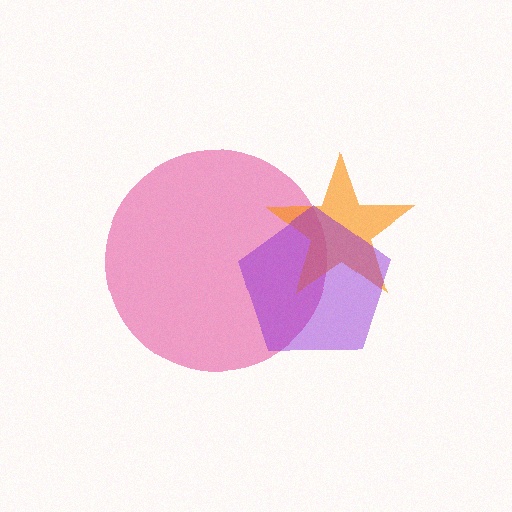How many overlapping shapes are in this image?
There are 3 overlapping shapes in the image.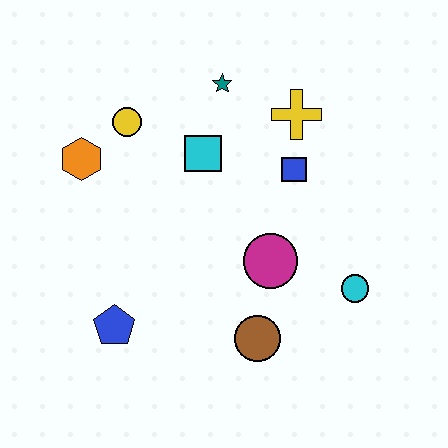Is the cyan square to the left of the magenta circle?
Yes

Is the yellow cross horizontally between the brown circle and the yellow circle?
No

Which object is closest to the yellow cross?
The blue square is closest to the yellow cross.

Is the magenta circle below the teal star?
Yes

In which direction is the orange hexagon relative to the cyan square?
The orange hexagon is to the left of the cyan square.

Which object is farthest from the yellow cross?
The blue pentagon is farthest from the yellow cross.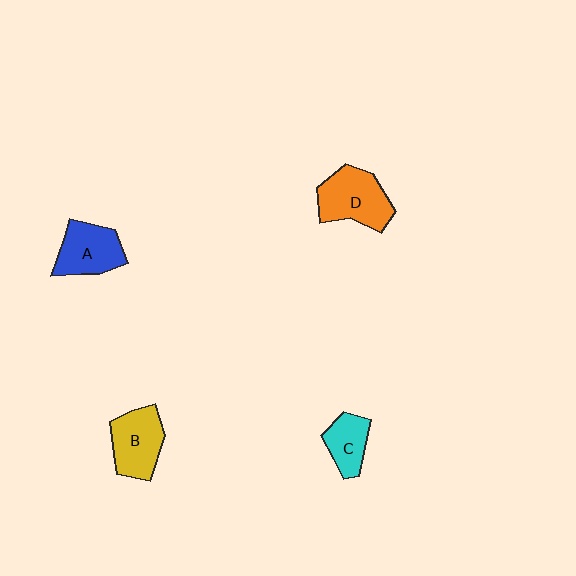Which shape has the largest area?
Shape D (orange).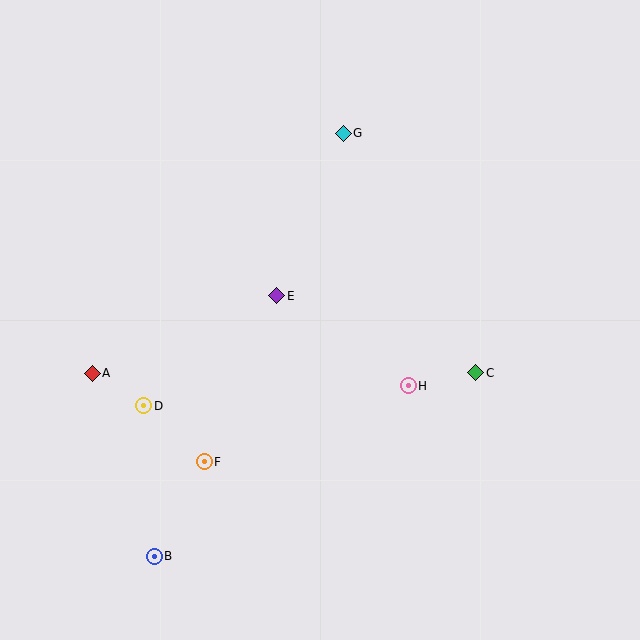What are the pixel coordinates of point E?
Point E is at (277, 296).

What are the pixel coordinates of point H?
Point H is at (408, 386).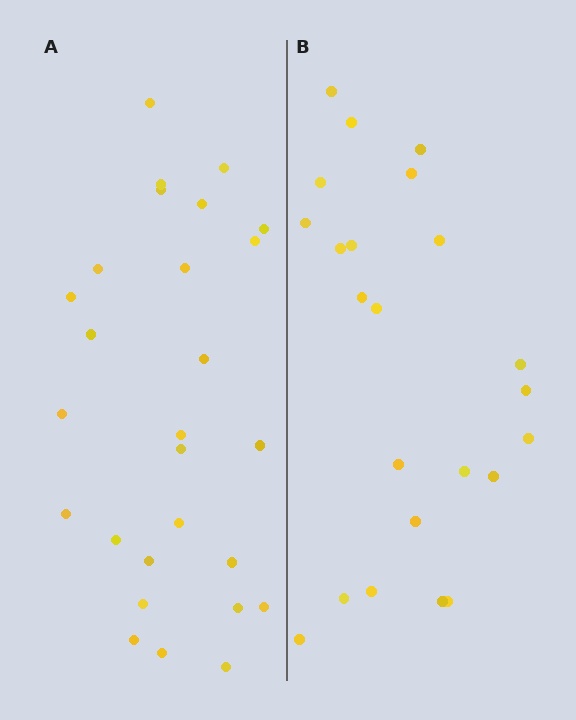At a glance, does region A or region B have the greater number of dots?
Region A (the left region) has more dots.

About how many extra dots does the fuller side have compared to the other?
Region A has about 4 more dots than region B.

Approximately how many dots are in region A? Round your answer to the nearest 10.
About 30 dots. (The exact count is 27, which rounds to 30.)